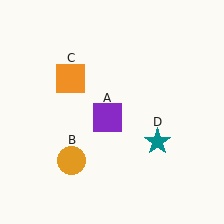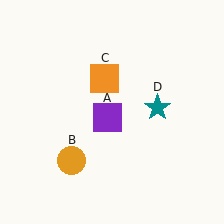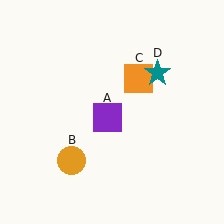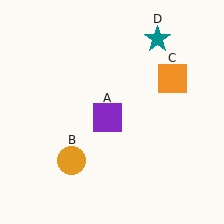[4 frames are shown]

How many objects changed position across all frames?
2 objects changed position: orange square (object C), teal star (object D).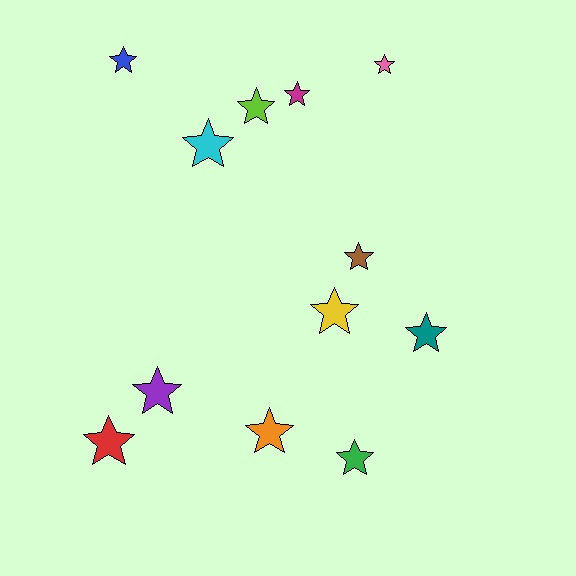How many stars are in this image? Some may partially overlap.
There are 12 stars.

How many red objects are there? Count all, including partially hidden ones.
There is 1 red object.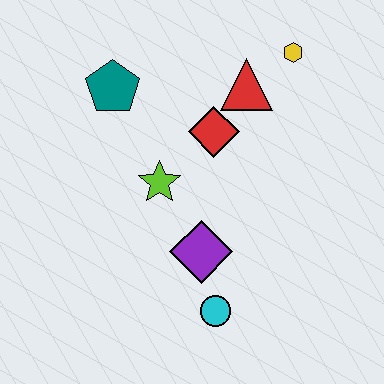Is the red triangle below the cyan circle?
No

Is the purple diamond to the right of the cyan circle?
No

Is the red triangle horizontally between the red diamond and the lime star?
No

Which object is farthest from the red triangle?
The cyan circle is farthest from the red triangle.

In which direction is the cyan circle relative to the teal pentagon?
The cyan circle is below the teal pentagon.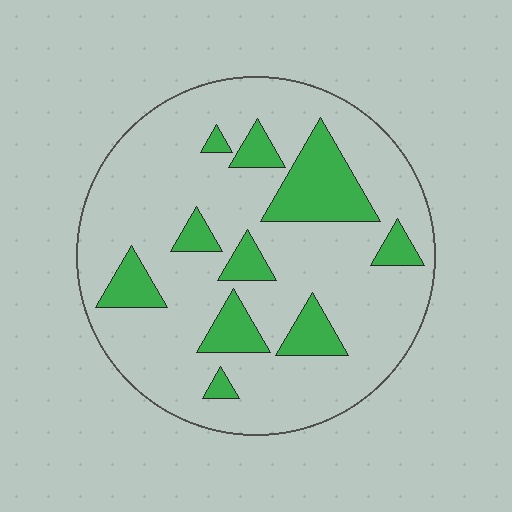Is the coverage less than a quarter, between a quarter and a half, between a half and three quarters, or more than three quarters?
Less than a quarter.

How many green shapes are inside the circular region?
10.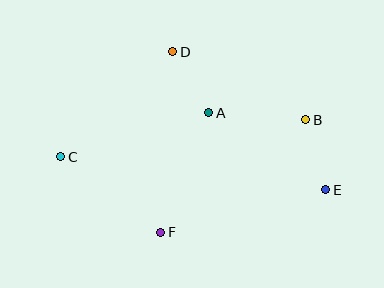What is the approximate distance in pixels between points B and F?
The distance between B and F is approximately 184 pixels.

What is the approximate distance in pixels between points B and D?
The distance between B and D is approximately 149 pixels.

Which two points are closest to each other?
Points A and D are closest to each other.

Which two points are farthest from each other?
Points C and E are farthest from each other.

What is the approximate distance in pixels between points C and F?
The distance between C and F is approximately 125 pixels.